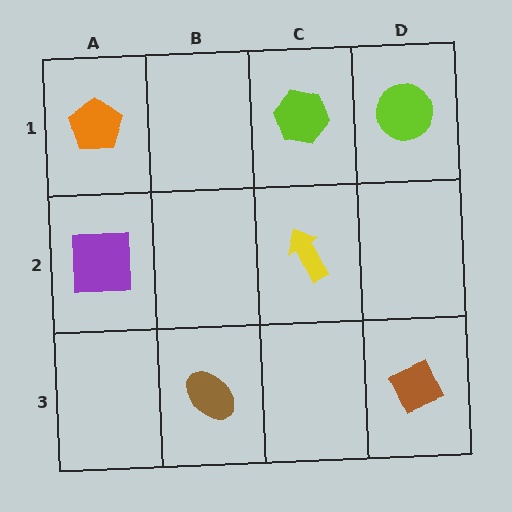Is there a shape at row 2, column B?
No, that cell is empty.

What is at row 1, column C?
A lime hexagon.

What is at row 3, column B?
A brown ellipse.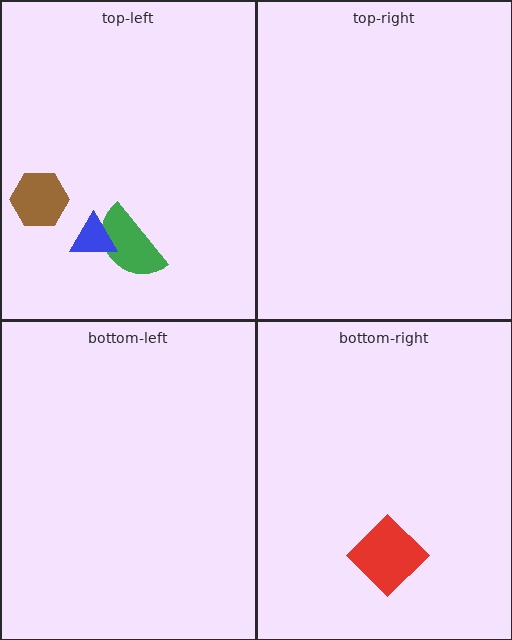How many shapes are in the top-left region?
3.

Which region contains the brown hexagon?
The top-left region.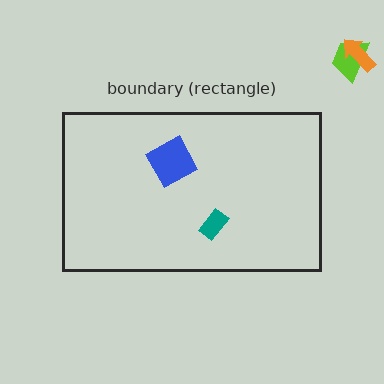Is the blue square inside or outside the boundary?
Inside.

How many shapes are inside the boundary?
2 inside, 2 outside.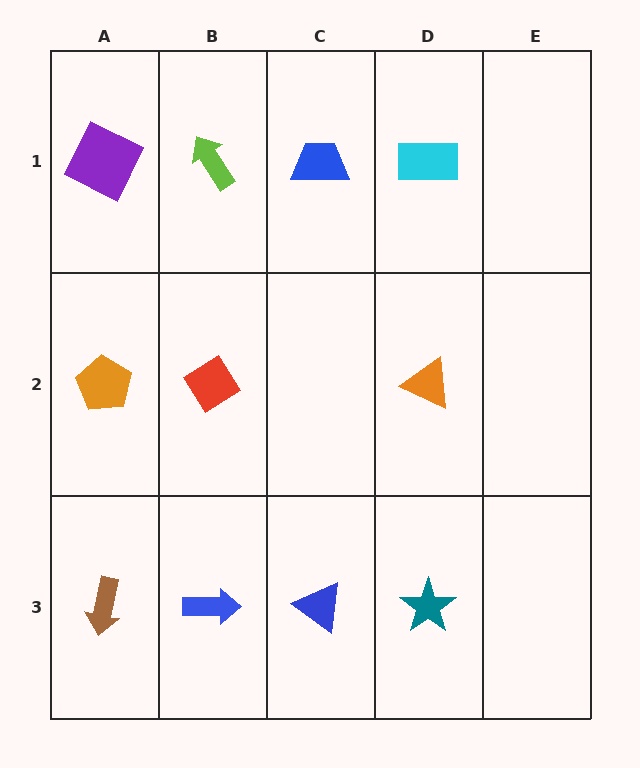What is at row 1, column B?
A lime arrow.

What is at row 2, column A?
An orange pentagon.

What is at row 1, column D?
A cyan rectangle.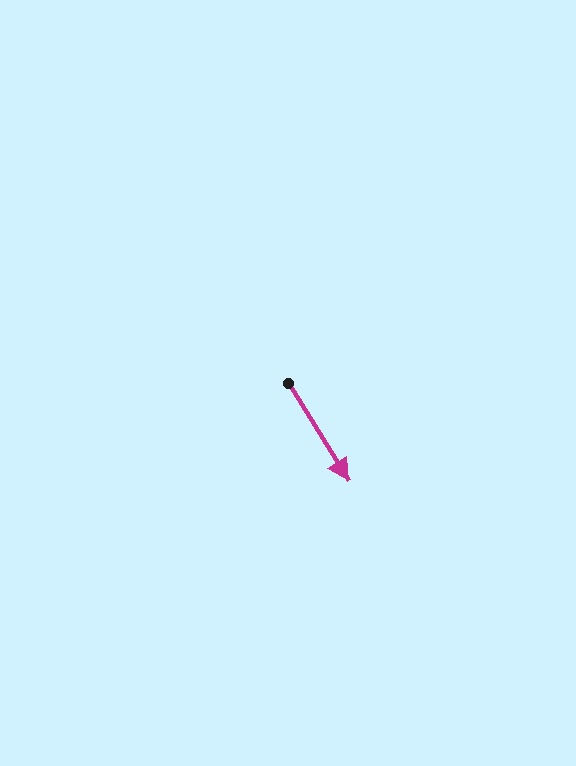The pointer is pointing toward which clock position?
Roughly 5 o'clock.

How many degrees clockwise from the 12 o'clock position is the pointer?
Approximately 148 degrees.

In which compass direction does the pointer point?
Southeast.